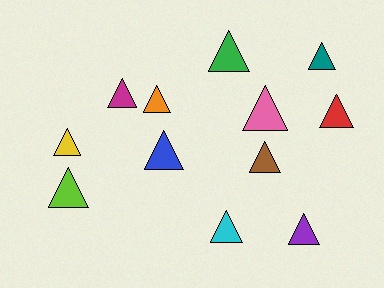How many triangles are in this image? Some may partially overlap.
There are 12 triangles.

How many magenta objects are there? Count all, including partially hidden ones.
There is 1 magenta object.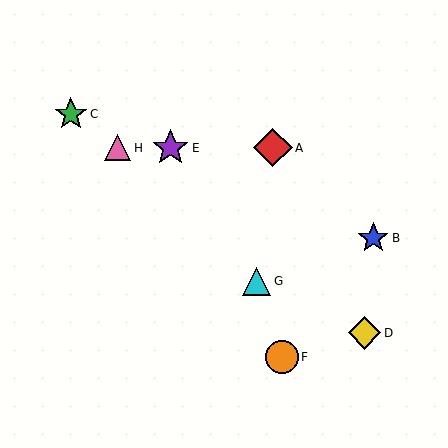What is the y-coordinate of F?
Object F is at y≈357.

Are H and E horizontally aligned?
Yes, both are at y≈148.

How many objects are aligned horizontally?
3 objects (A, E, H) are aligned horizontally.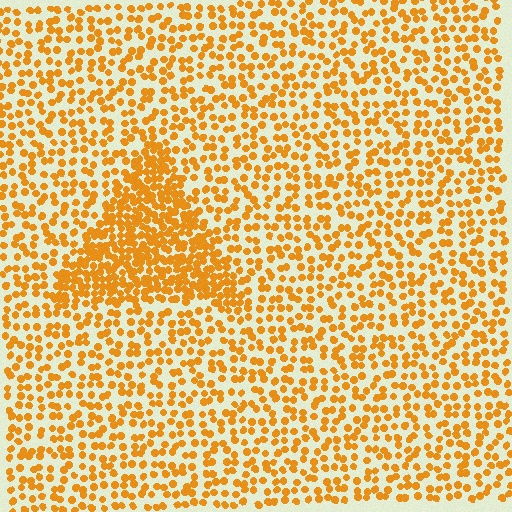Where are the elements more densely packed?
The elements are more densely packed inside the triangle boundary.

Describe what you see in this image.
The image contains small orange elements arranged at two different densities. A triangle-shaped region is visible where the elements are more densely packed than the surrounding area.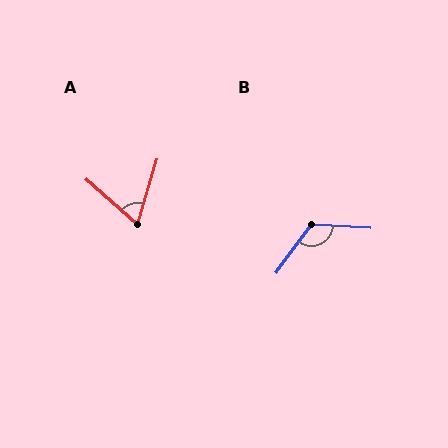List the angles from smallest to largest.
A (65°), B (123°).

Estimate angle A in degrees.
Approximately 65 degrees.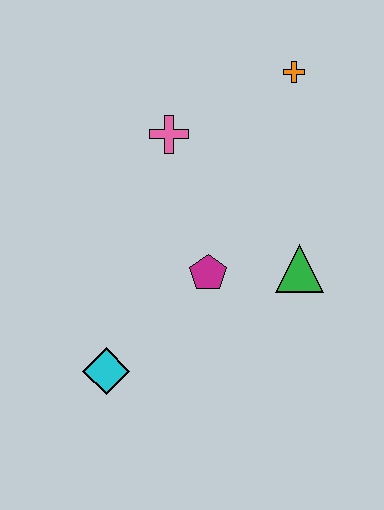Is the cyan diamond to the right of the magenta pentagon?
No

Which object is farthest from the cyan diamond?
The orange cross is farthest from the cyan diamond.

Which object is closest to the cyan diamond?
The magenta pentagon is closest to the cyan diamond.